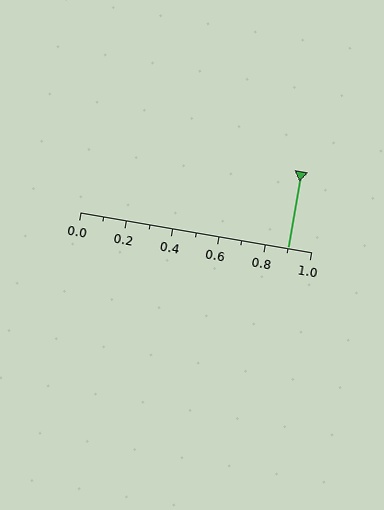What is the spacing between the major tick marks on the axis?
The major ticks are spaced 0.2 apart.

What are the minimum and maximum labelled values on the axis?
The axis runs from 0.0 to 1.0.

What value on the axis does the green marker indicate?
The marker indicates approximately 0.9.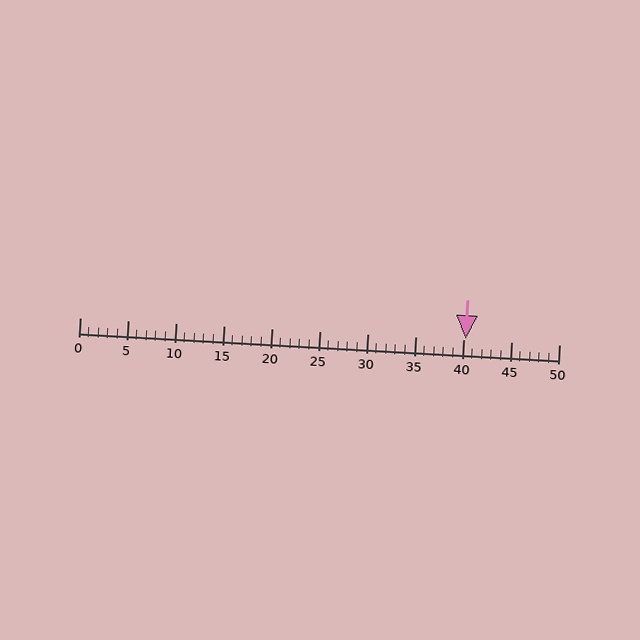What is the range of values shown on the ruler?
The ruler shows values from 0 to 50.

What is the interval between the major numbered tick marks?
The major tick marks are spaced 5 units apart.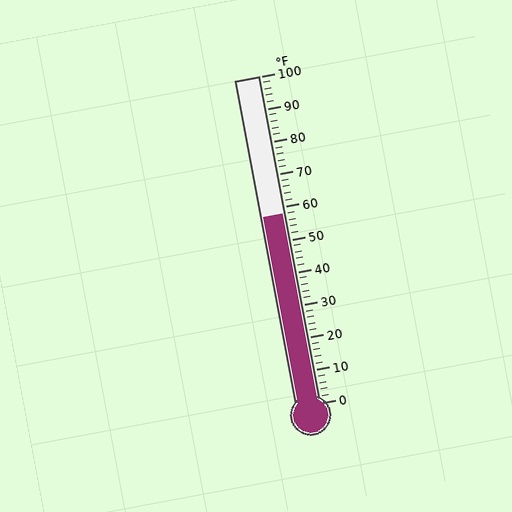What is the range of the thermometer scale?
The thermometer scale ranges from 0°F to 100°F.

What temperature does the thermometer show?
The thermometer shows approximately 58°F.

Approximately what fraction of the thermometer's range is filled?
The thermometer is filled to approximately 60% of its range.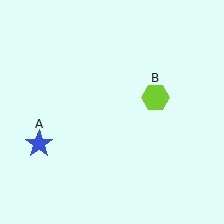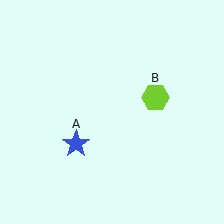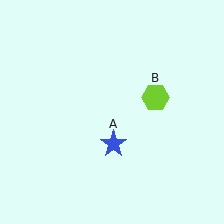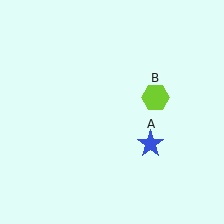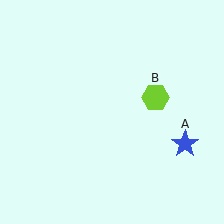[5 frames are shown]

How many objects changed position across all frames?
1 object changed position: blue star (object A).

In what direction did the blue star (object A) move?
The blue star (object A) moved right.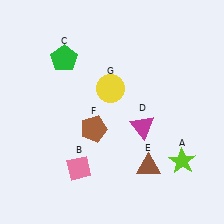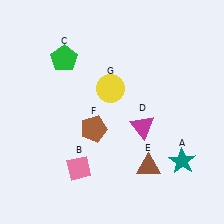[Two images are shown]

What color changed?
The star (A) changed from lime in Image 1 to teal in Image 2.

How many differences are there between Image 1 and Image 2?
There is 1 difference between the two images.